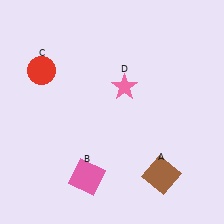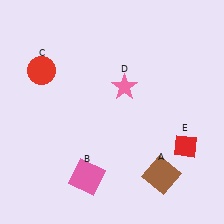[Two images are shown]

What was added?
A red diamond (E) was added in Image 2.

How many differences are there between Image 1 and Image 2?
There is 1 difference between the two images.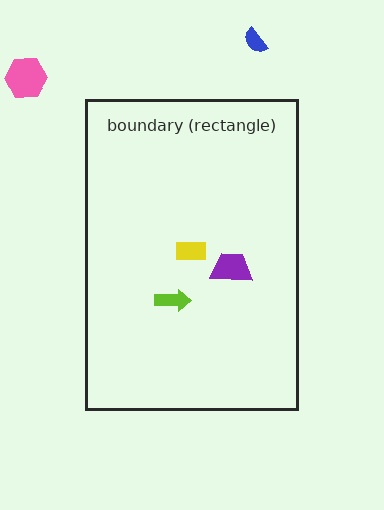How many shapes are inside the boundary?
3 inside, 2 outside.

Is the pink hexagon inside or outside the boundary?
Outside.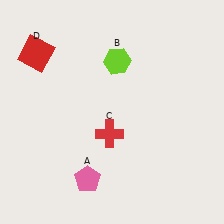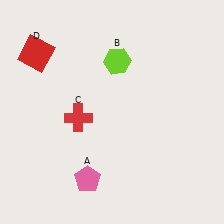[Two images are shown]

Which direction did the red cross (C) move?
The red cross (C) moved left.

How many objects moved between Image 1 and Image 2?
1 object moved between the two images.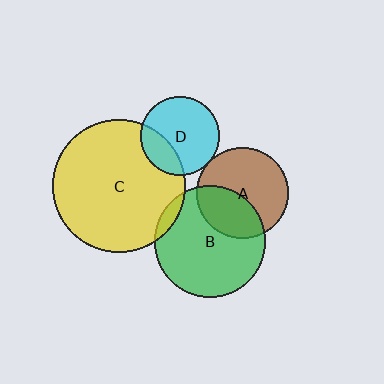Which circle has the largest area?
Circle C (yellow).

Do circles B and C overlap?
Yes.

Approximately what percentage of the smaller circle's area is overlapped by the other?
Approximately 5%.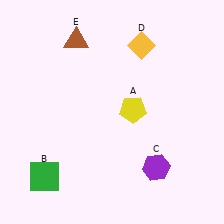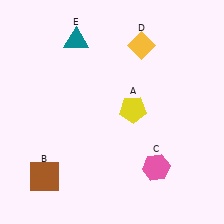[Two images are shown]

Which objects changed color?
B changed from green to brown. C changed from purple to pink. E changed from brown to teal.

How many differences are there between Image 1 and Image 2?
There are 3 differences between the two images.